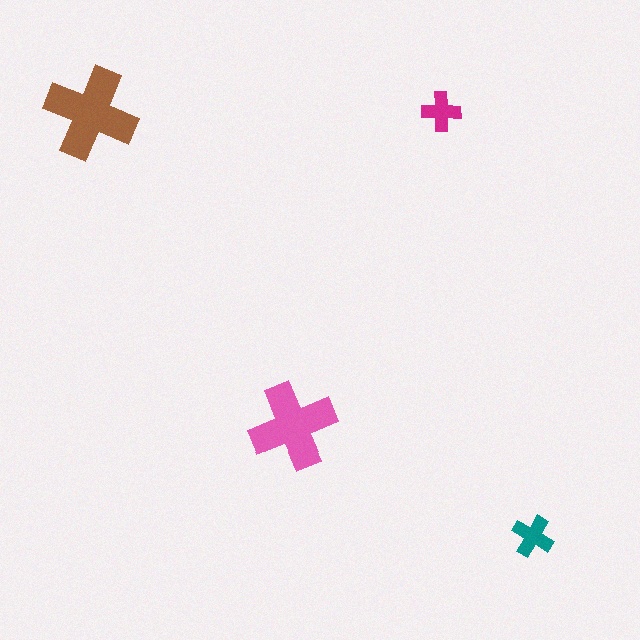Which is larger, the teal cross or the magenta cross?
The teal one.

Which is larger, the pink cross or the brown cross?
The brown one.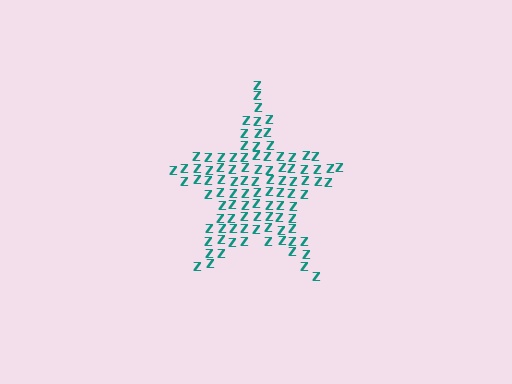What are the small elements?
The small elements are letter Z's.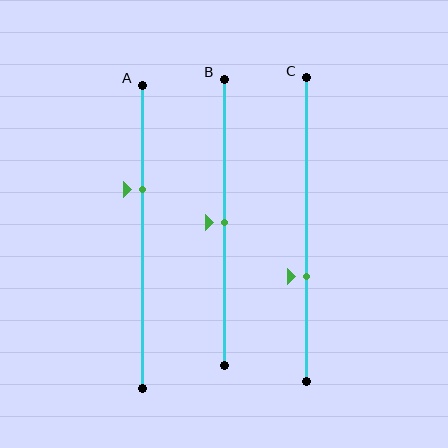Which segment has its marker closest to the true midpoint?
Segment B has its marker closest to the true midpoint.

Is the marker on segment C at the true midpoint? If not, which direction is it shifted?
No, the marker on segment C is shifted downward by about 15% of the segment length.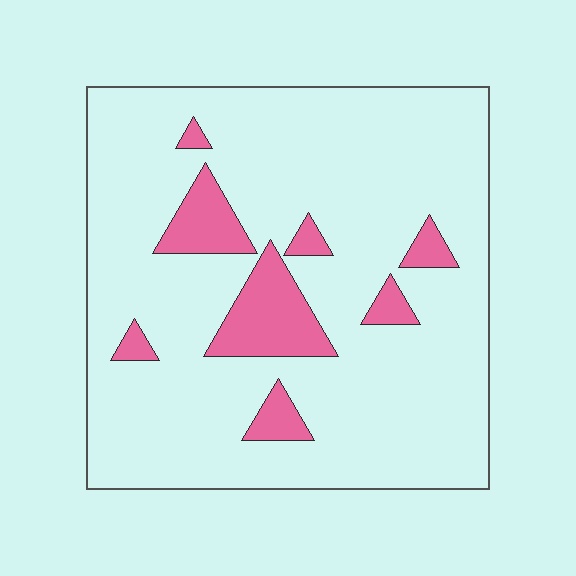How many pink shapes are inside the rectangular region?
8.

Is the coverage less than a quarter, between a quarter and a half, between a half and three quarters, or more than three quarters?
Less than a quarter.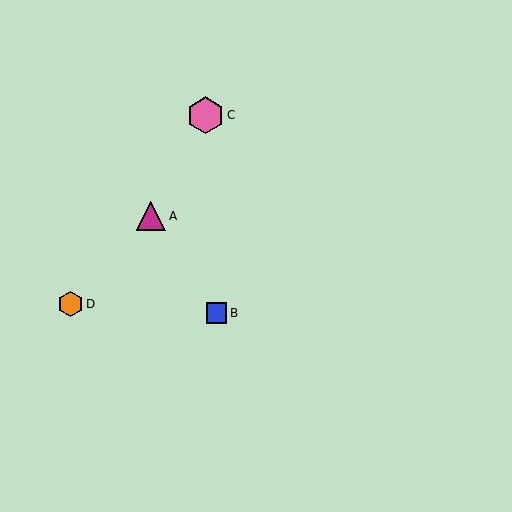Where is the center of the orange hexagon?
The center of the orange hexagon is at (70, 304).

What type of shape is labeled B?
Shape B is a blue square.